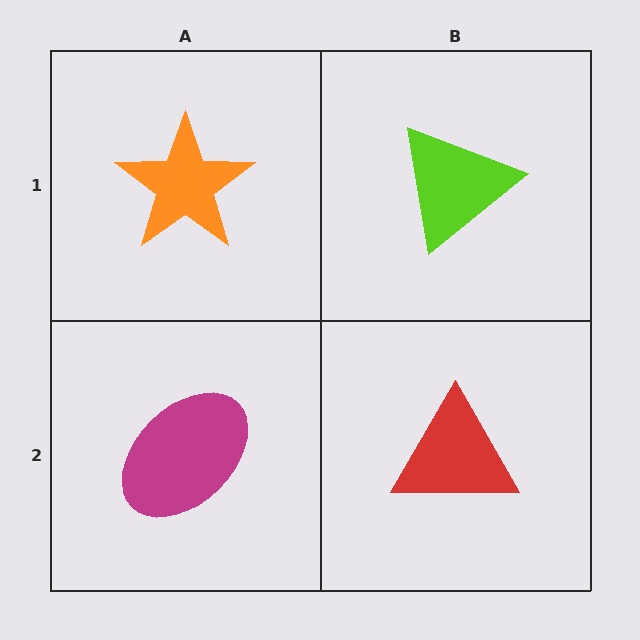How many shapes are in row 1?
2 shapes.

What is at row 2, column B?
A red triangle.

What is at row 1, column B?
A lime triangle.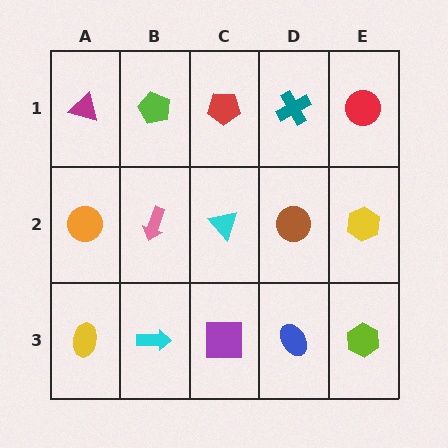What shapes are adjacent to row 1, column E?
A yellow hexagon (row 2, column E), a teal cross (row 1, column D).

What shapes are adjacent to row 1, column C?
A cyan triangle (row 2, column C), a lime pentagon (row 1, column B), a teal cross (row 1, column D).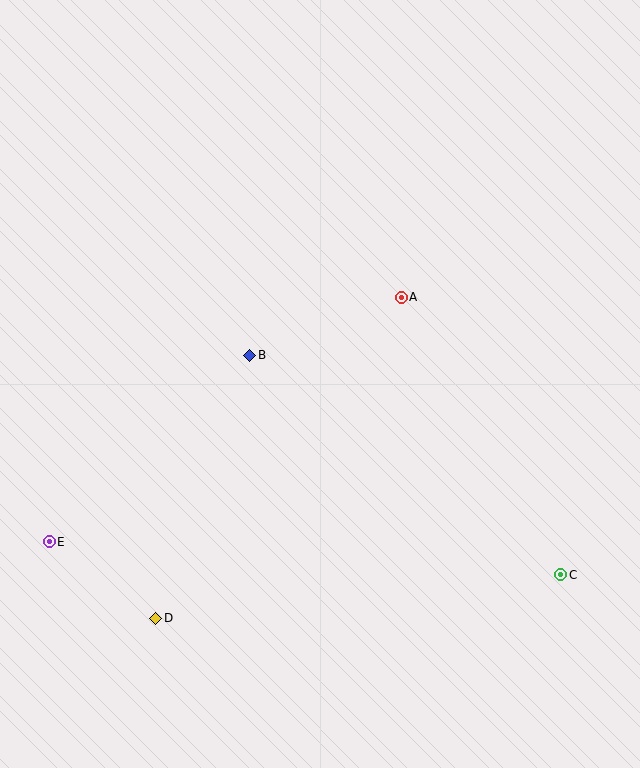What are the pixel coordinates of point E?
Point E is at (49, 542).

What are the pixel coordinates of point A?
Point A is at (401, 297).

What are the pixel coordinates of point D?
Point D is at (156, 618).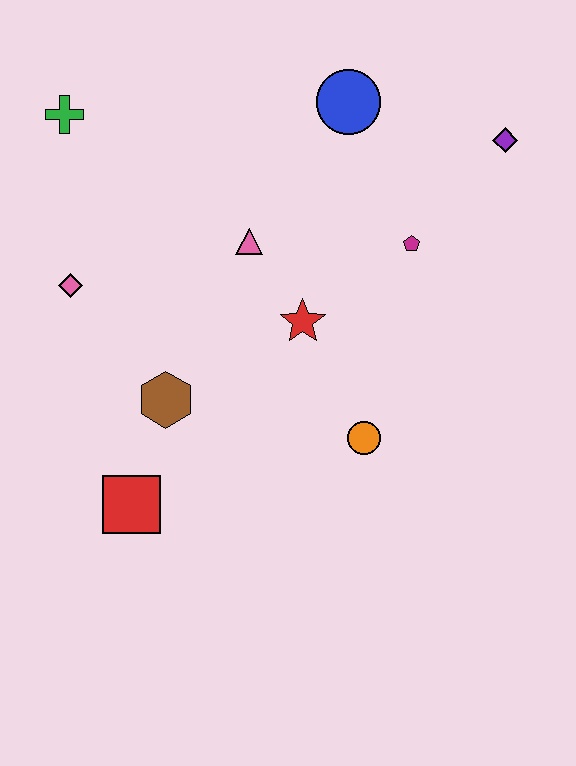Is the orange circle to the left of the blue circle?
No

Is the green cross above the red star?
Yes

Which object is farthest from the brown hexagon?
The purple diamond is farthest from the brown hexagon.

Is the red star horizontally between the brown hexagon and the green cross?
No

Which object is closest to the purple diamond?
The magenta pentagon is closest to the purple diamond.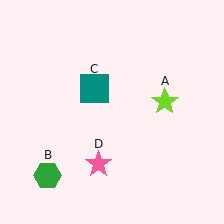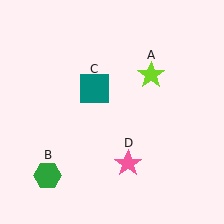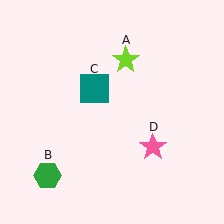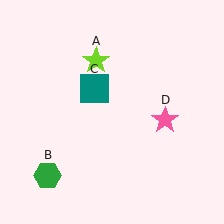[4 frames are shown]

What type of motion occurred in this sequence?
The lime star (object A), pink star (object D) rotated counterclockwise around the center of the scene.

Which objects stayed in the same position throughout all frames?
Green hexagon (object B) and teal square (object C) remained stationary.